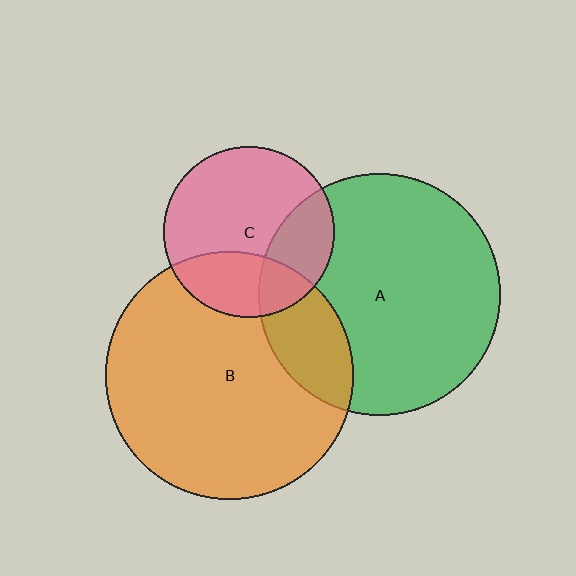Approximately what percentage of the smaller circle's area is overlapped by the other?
Approximately 20%.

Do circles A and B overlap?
Yes.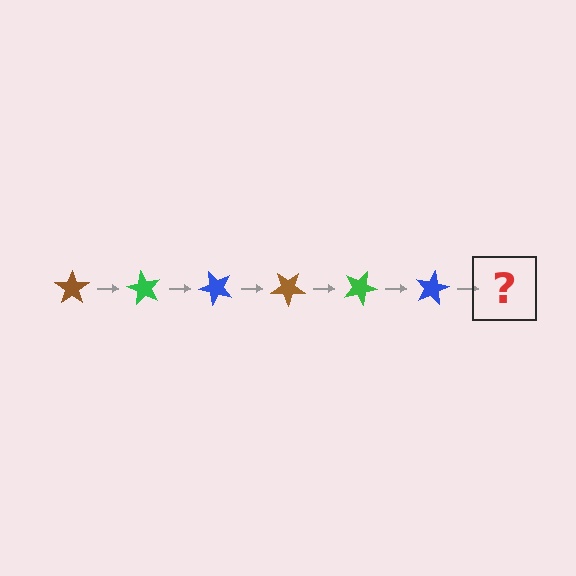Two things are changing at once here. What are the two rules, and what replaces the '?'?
The two rules are that it rotates 60 degrees each step and the color cycles through brown, green, and blue. The '?' should be a brown star, rotated 360 degrees from the start.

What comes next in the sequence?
The next element should be a brown star, rotated 360 degrees from the start.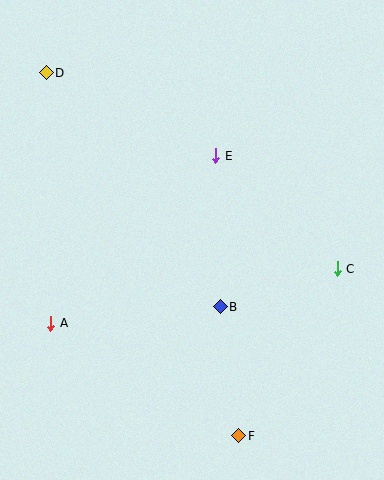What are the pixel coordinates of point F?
Point F is at (239, 436).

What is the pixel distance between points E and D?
The distance between E and D is 189 pixels.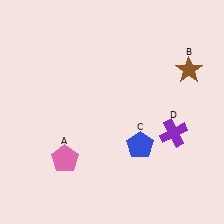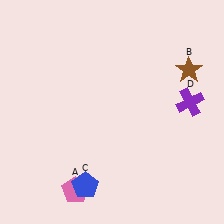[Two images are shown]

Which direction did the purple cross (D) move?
The purple cross (D) moved up.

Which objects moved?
The objects that moved are: the pink pentagon (A), the blue pentagon (C), the purple cross (D).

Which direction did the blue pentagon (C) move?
The blue pentagon (C) moved left.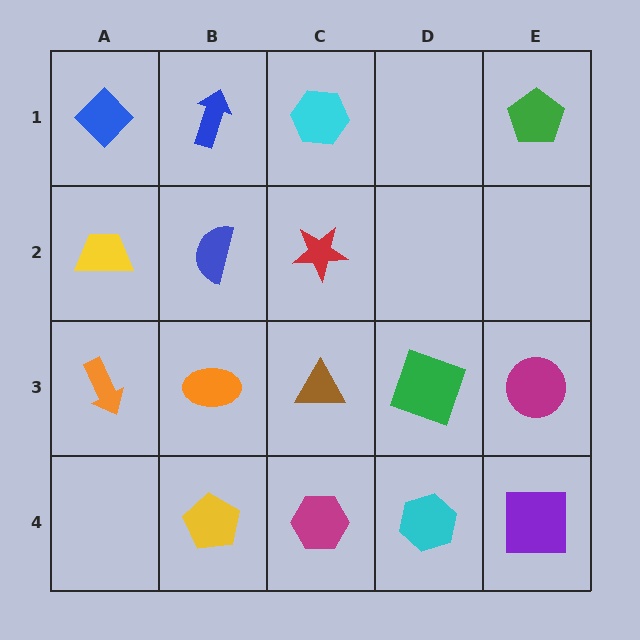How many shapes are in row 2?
3 shapes.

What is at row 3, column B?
An orange ellipse.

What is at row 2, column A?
A yellow trapezoid.